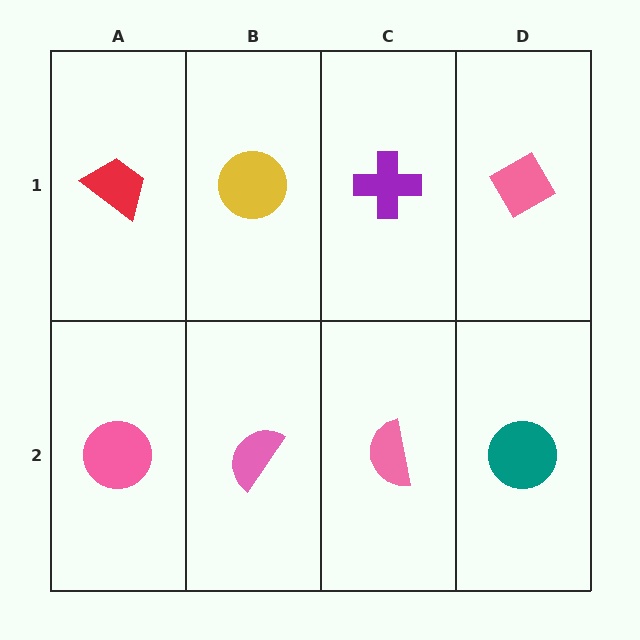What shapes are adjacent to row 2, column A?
A red trapezoid (row 1, column A), a pink semicircle (row 2, column B).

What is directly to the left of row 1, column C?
A yellow circle.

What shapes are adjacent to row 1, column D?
A teal circle (row 2, column D), a purple cross (row 1, column C).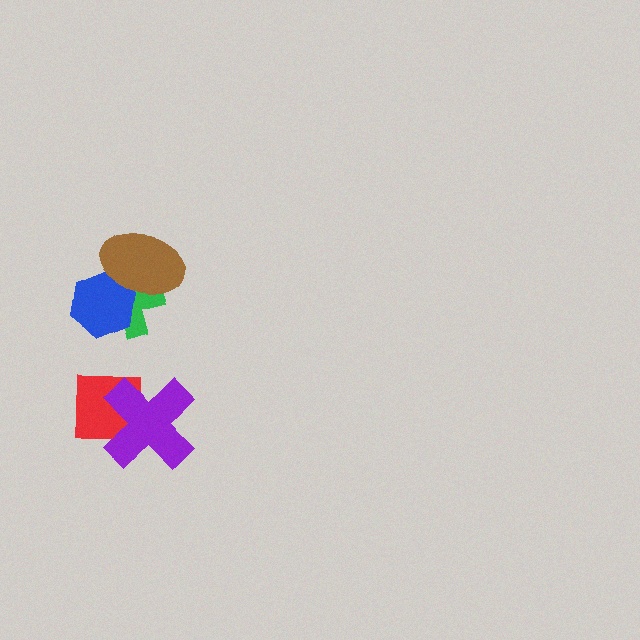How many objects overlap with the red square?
1 object overlaps with the red square.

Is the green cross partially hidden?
Yes, it is partially covered by another shape.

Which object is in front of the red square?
The purple cross is in front of the red square.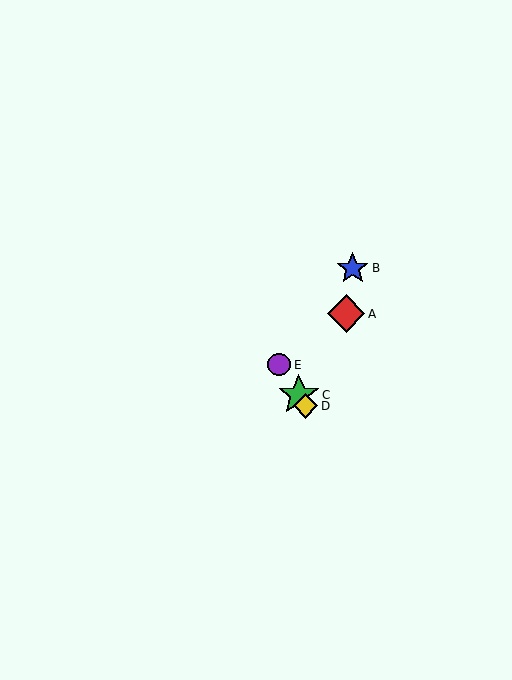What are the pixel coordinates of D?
Object D is at (306, 406).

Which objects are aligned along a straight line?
Objects C, D, E are aligned along a straight line.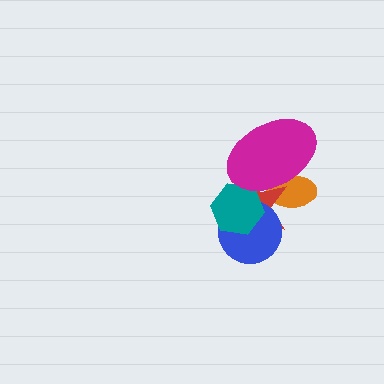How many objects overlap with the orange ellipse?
2 objects overlap with the orange ellipse.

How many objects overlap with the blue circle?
2 objects overlap with the blue circle.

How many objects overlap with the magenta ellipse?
3 objects overlap with the magenta ellipse.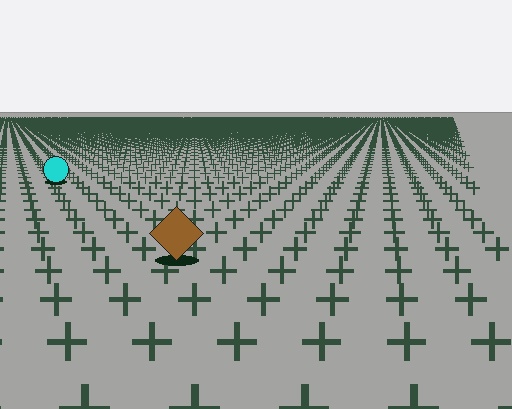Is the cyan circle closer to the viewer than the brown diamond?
No. The brown diamond is closer — you can tell from the texture gradient: the ground texture is coarser near it.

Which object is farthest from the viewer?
The cyan circle is farthest from the viewer. It appears smaller and the ground texture around it is denser.